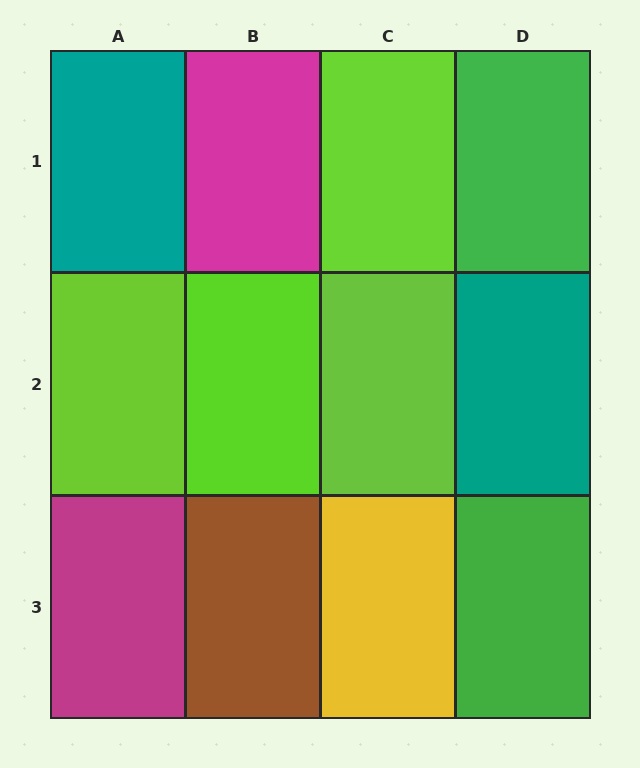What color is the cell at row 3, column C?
Yellow.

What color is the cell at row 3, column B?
Brown.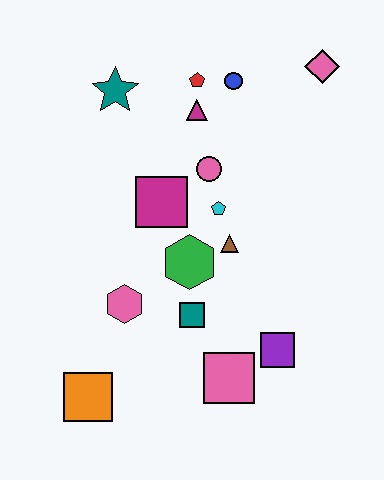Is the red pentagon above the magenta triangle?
Yes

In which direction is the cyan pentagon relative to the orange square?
The cyan pentagon is above the orange square.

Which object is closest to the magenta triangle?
The red pentagon is closest to the magenta triangle.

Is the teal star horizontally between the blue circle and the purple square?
No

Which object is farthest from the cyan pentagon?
The orange square is farthest from the cyan pentagon.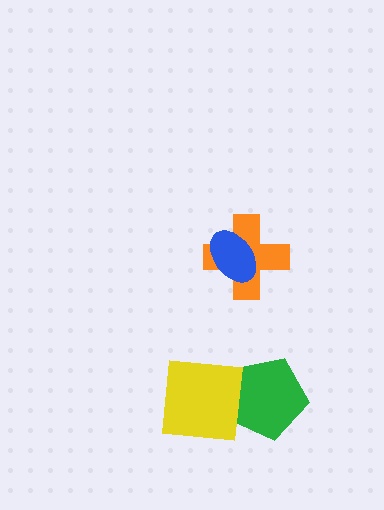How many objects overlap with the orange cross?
1 object overlaps with the orange cross.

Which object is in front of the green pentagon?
The yellow square is in front of the green pentagon.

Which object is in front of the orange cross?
The blue ellipse is in front of the orange cross.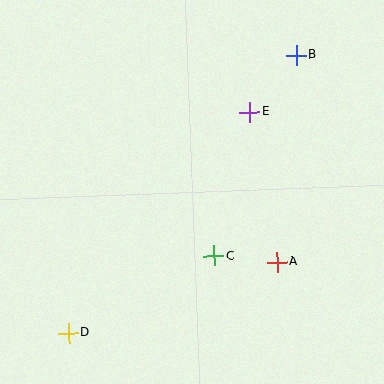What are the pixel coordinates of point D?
Point D is at (68, 333).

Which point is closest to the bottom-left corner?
Point D is closest to the bottom-left corner.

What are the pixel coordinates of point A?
Point A is at (277, 262).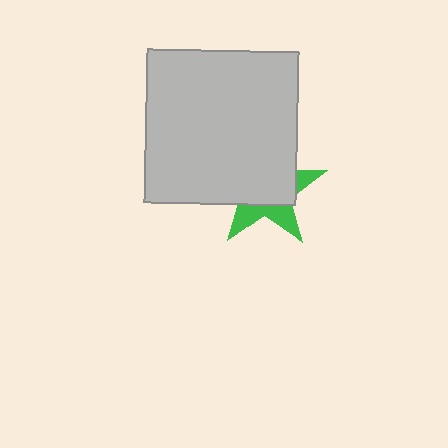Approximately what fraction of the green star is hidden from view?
Roughly 66% of the green star is hidden behind the light gray rectangle.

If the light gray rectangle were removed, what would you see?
You would see the complete green star.